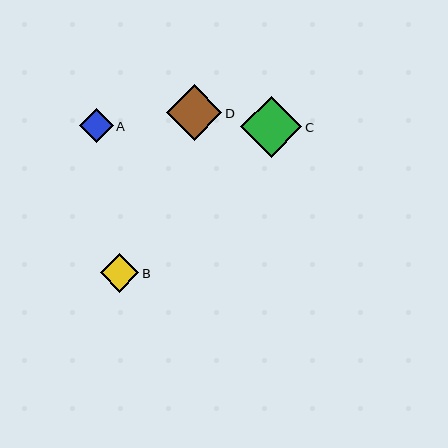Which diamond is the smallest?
Diamond A is the smallest with a size of approximately 34 pixels.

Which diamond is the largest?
Diamond C is the largest with a size of approximately 62 pixels.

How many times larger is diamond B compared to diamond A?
Diamond B is approximately 1.1 times the size of diamond A.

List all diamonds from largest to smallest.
From largest to smallest: C, D, B, A.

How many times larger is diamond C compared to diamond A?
Diamond C is approximately 1.8 times the size of diamond A.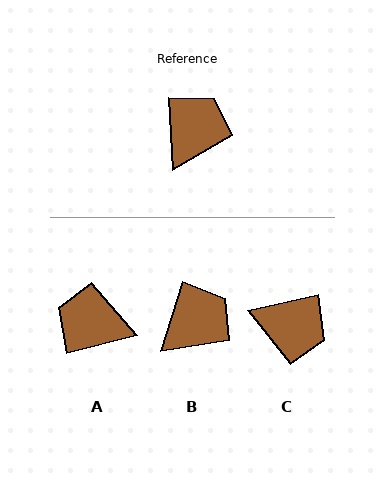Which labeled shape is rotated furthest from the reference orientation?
A, about 101 degrees away.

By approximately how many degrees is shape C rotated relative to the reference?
Approximately 81 degrees clockwise.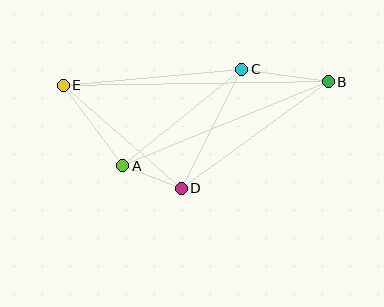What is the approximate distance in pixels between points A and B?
The distance between A and B is approximately 222 pixels.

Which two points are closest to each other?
Points A and D are closest to each other.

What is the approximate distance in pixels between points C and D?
The distance between C and D is approximately 134 pixels.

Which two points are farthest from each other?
Points B and E are farthest from each other.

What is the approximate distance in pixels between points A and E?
The distance between A and E is approximately 100 pixels.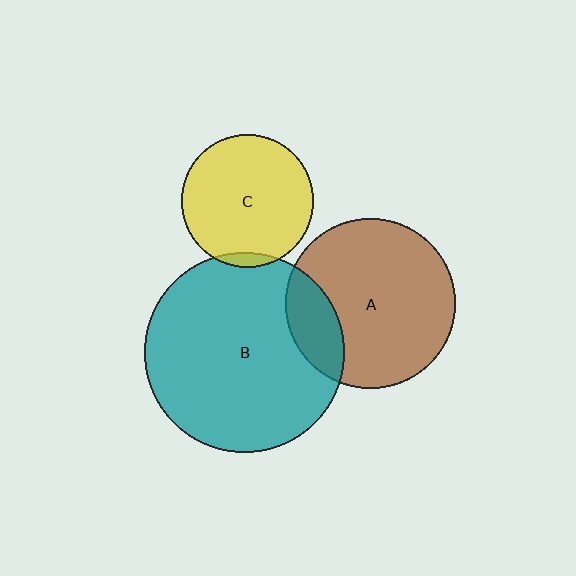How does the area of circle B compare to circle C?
Approximately 2.3 times.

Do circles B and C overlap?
Yes.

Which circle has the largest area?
Circle B (teal).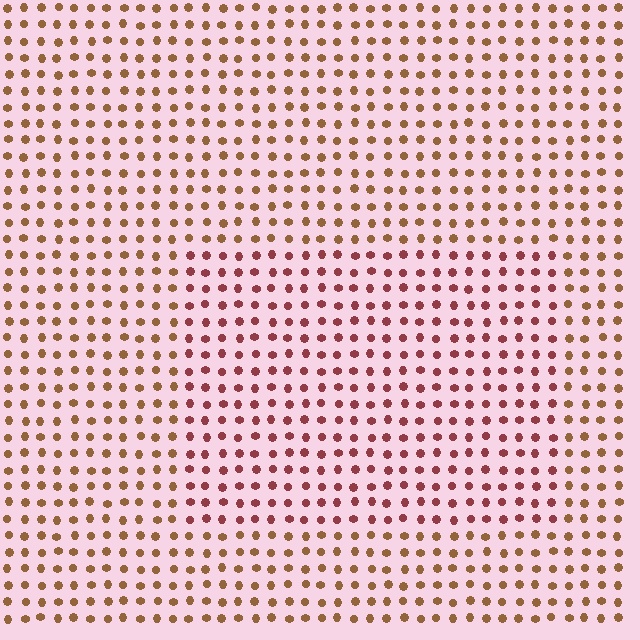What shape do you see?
I see a rectangle.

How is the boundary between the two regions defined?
The boundary is defined purely by a slight shift in hue (about 36 degrees). Spacing, size, and orientation are identical on both sides.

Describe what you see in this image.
The image is filled with small brown elements in a uniform arrangement. A rectangle-shaped region is visible where the elements are tinted to a slightly different hue, forming a subtle color boundary.